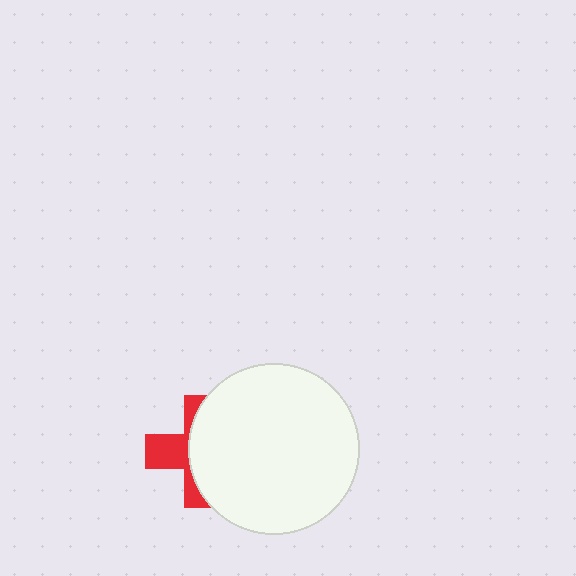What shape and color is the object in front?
The object in front is a white circle.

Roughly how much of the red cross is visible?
A small part of it is visible (roughly 38%).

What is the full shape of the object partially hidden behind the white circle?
The partially hidden object is a red cross.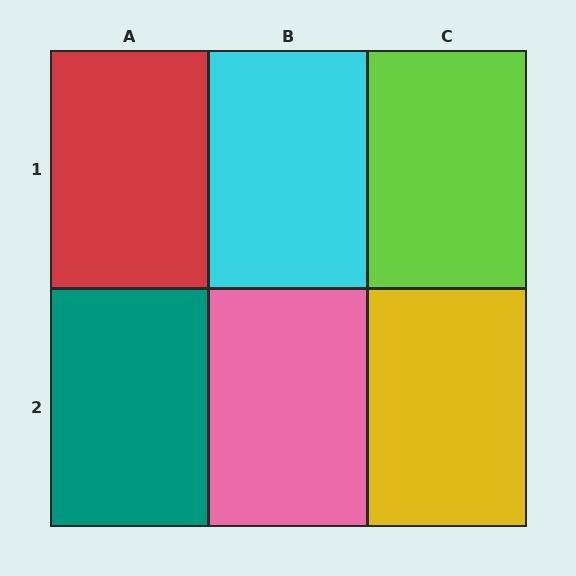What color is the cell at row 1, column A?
Red.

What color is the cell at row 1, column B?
Cyan.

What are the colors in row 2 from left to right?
Teal, pink, yellow.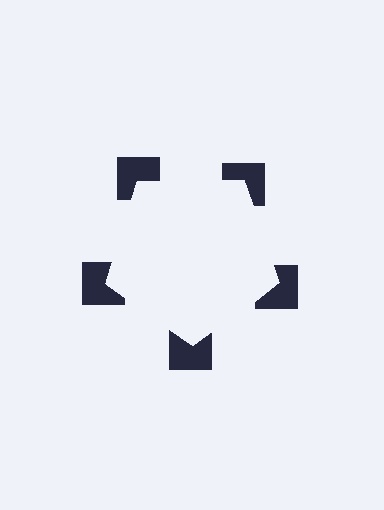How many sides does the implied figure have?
5 sides.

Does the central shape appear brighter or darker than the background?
It typically appears slightly brighter than the background, even though no actual brightness change is drawn.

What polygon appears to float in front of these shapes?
An illusory pentagon — its edges are inferred from the aligned wedge cuts in the notched squares, not physically drawn.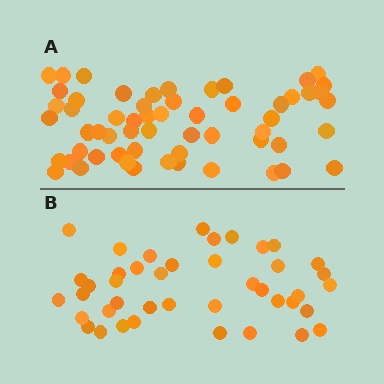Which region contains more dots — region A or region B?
Region A (the top region) has more dots.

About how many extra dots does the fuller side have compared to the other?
Region A has approximately 15 more dots than region B.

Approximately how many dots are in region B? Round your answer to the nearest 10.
About 40 dots. (The exact count is 42, which rounds to 40.)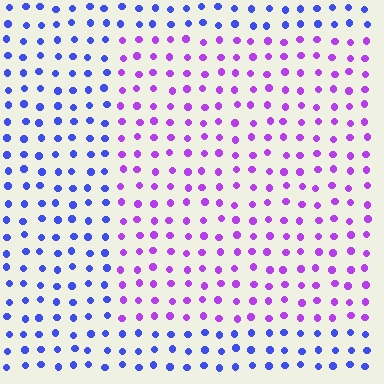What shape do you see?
I see a rectangle.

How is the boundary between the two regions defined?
The boundary is defined purely by a slight shift in hue (about 48 degrees). Spacing, size, and orientation are identical on both sides.